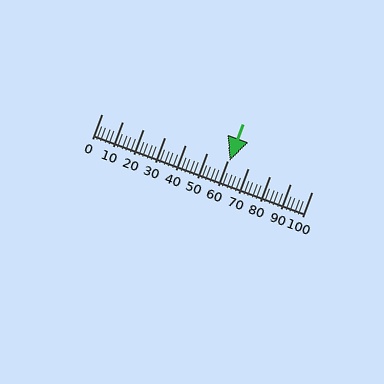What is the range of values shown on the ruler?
The ruler shows values from 0 to 100.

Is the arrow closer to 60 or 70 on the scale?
The arrow is closer to 60.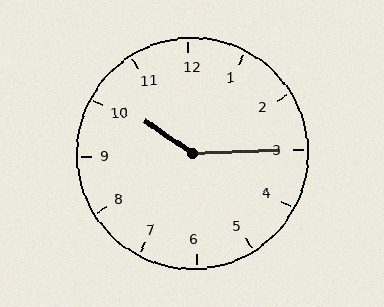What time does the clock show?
10:15.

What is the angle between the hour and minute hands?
Approximately 142 degrees.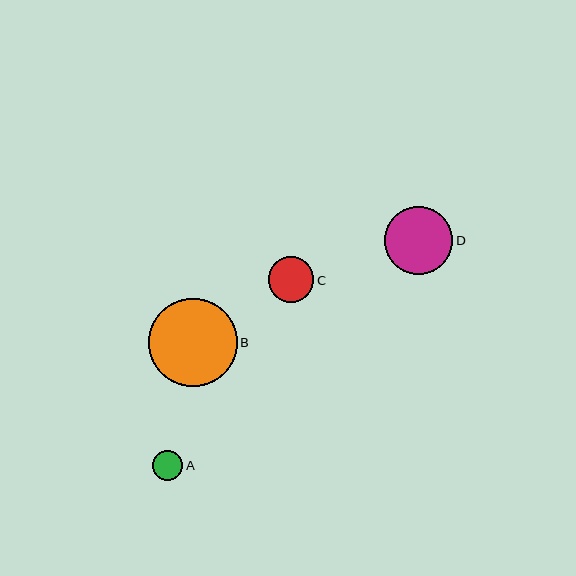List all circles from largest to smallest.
From largest to smallest: B, D, C, A.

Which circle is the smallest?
Circle A is the smallest with a size of approximately 31 pixels.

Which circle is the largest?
Circle B is the largest with a size of approximately 89 pixels.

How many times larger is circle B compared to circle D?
Circle B is approximately 1.3 times the size of circle D.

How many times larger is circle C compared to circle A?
Circle C is approximately 1.5 times the size of circle A.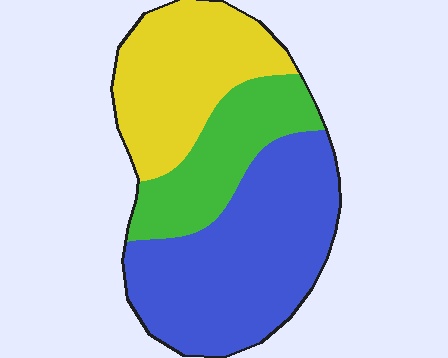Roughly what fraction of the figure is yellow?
Yellow takes up between a sixth and a third of the figure.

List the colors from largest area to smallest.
From largest to smallest: blue, yellow, green.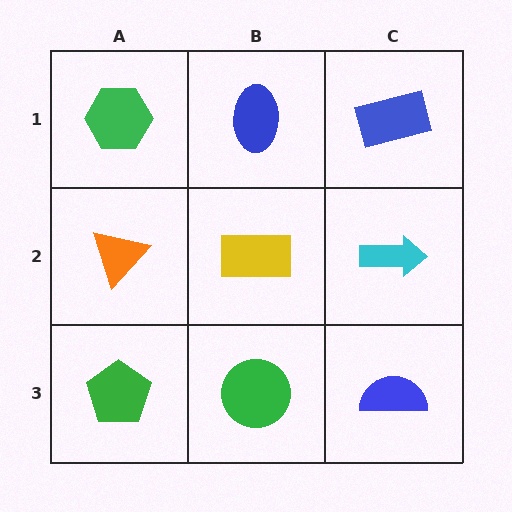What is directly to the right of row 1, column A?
A blue ellipse.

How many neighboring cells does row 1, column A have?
2.